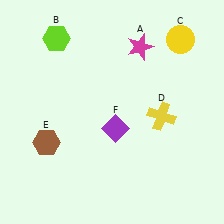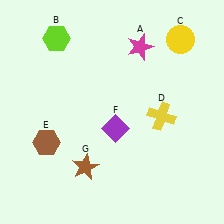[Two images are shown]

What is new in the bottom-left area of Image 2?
A brown star (G) was added in the bottom-left area of Image 2.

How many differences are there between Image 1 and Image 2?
There is 1 difference between the two images.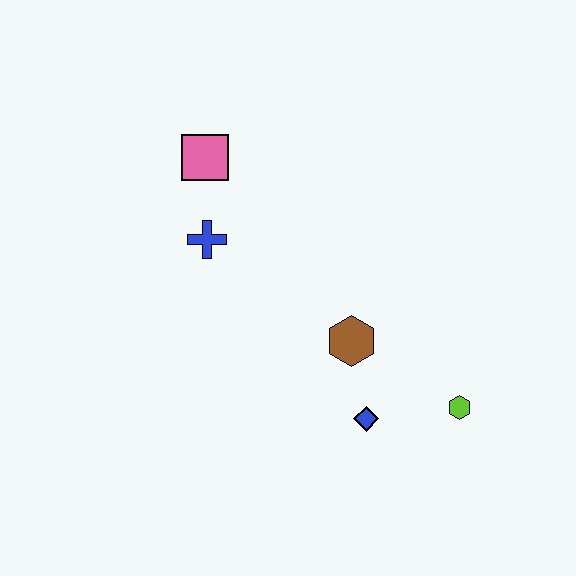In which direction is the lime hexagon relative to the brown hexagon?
The lime hexagon is to the right of the brown hexagon.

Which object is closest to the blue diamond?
The brown hexagon is closest to the blue diamond.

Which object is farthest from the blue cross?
The lime hexagon is farthest from the blue cross.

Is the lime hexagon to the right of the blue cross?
Yes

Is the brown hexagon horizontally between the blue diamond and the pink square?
Yes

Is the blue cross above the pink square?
No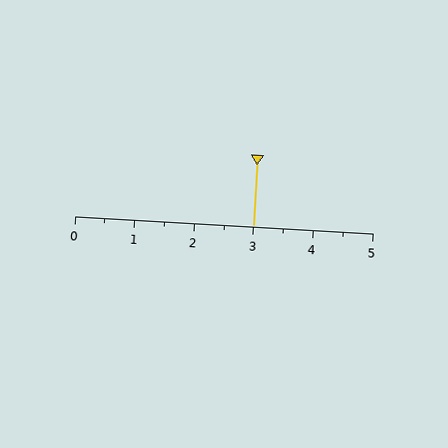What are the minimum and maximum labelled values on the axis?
The axis runs from 0 to 5.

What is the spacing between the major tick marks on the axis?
The major ticks are spaced 1 apart.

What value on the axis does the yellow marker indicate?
The marker indicates approximately 3.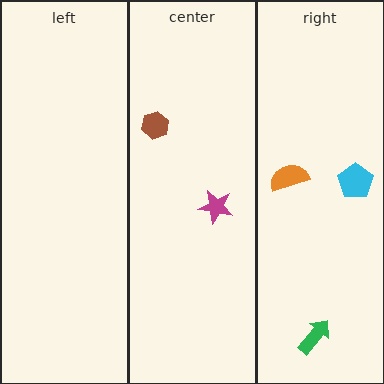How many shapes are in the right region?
3.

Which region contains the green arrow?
The right region.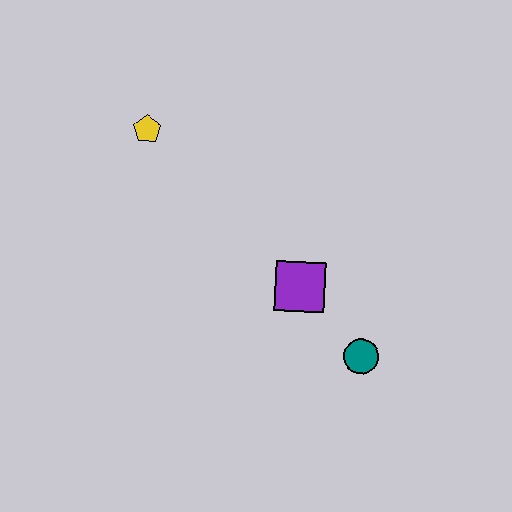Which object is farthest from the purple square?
The yellow pentagon is farthest from the purple square.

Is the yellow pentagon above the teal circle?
Yes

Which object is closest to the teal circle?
The purple square is closest to the teal circle.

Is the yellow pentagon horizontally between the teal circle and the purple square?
No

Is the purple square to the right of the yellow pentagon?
Yes